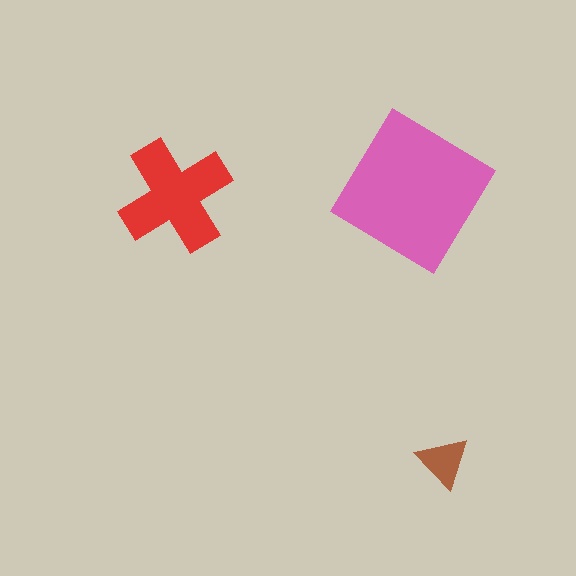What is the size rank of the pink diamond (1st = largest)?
1st.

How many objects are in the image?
There are 3 objects in the image.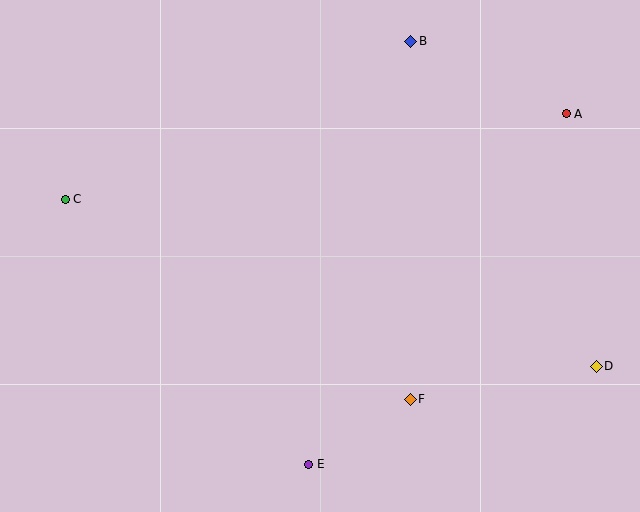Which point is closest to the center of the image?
Point F at (410, 399) is closest to the center.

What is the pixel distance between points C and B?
The distance between C and B is 380 pixels.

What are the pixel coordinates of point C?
Point C is at (65, 199).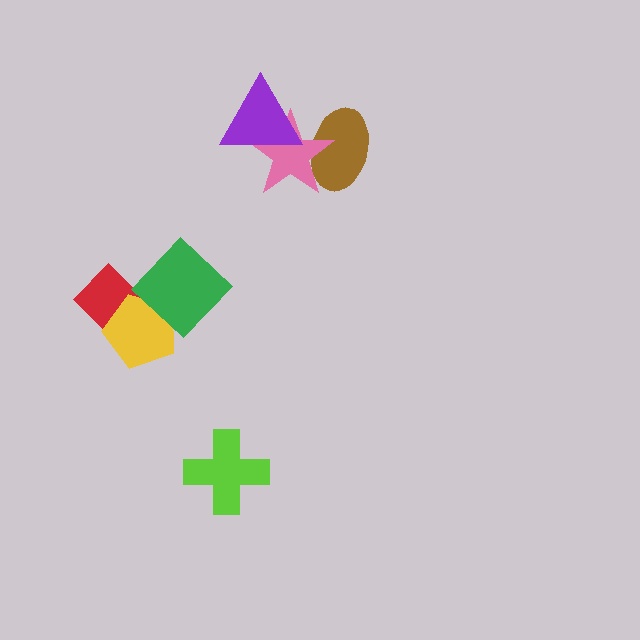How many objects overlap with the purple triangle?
1 object overlaps with the purple triangle.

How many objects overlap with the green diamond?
1 object overlaps with the green diamond.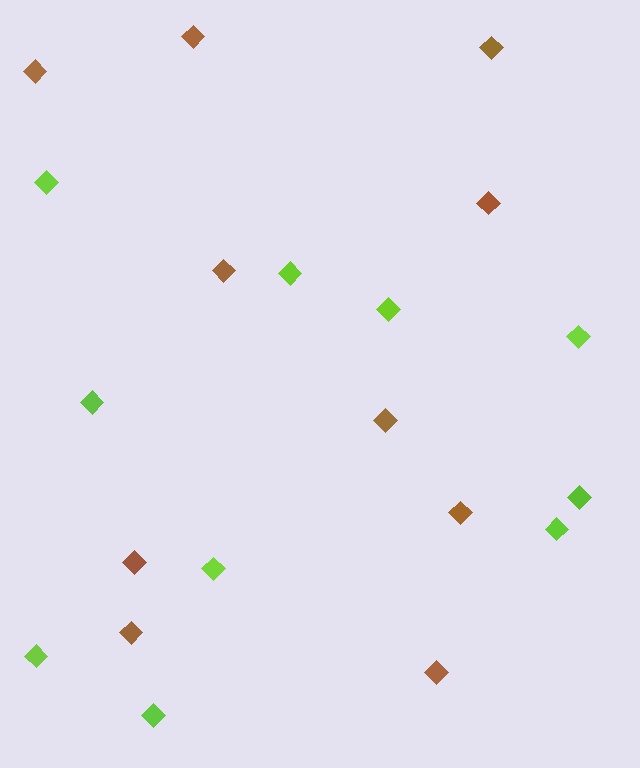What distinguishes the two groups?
There are 2 groups: one group of brown diamonds (10) and one group of lime diamonds (10).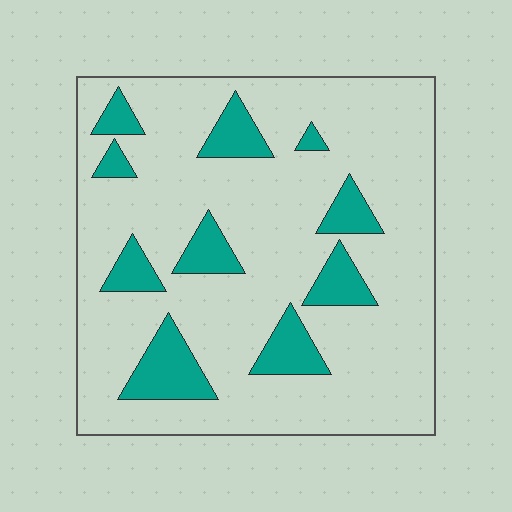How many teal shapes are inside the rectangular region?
10.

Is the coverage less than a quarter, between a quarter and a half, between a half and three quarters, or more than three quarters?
Less than a quarter.